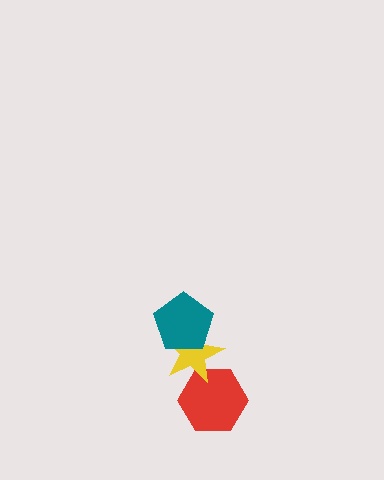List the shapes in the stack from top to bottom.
From top to bottom: the teal pentagon, the yellow star, the red hexagon.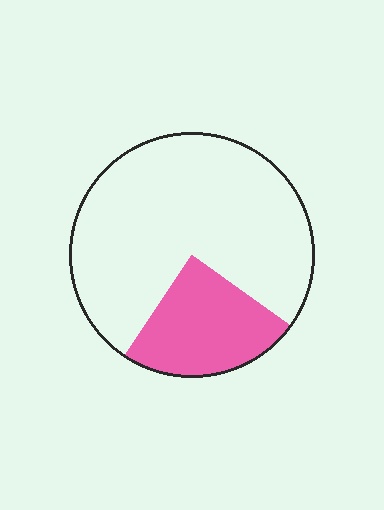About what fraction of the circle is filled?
About one quarter (1/4).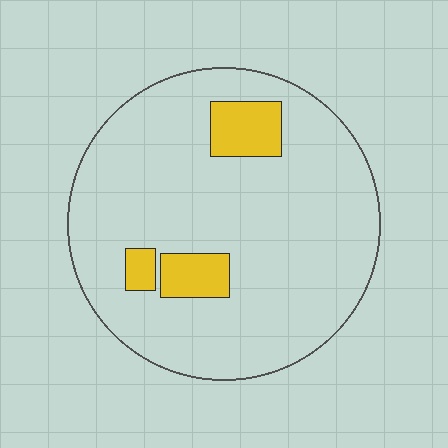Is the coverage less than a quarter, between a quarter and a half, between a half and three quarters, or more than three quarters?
Less than a quarter.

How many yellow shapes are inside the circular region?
3.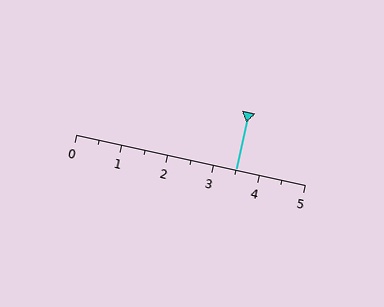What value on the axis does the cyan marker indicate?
The marker indicates approximately 3.5.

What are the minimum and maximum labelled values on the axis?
The axis runs from 0 to 5.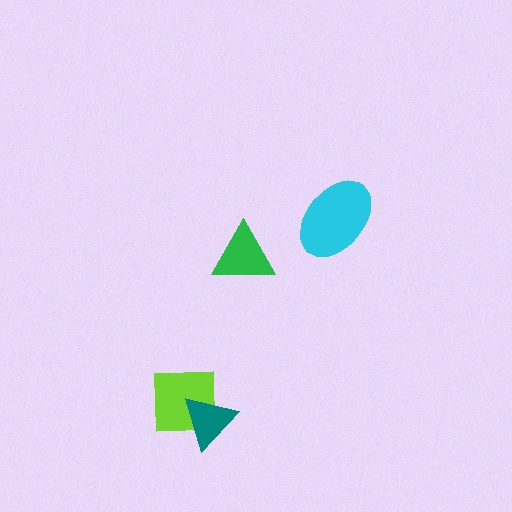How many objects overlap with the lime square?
1 object overlaps with the lime square.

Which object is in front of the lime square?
The teal triangle is in front of the lime square.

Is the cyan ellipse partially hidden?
No, no other shape covers it.